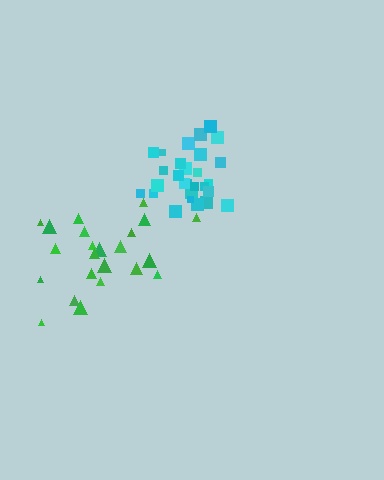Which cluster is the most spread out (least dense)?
Green.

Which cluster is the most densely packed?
Cyan.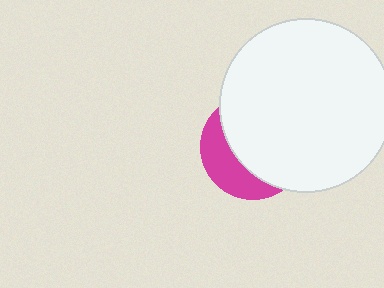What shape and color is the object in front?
The object in front is a white circle.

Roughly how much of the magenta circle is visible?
A small part of it is visible (roughly 33%).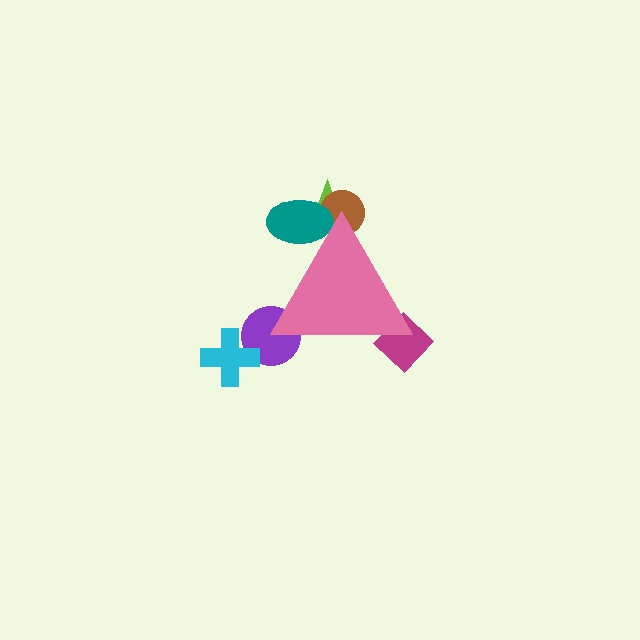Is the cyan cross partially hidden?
No, the cyan cross is fully visible.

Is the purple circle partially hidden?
Yes, the purple circle is partially hidden behind the pink triangle.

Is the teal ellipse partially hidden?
Yes, the teal ellipse is partially hidden behind the pink triangle.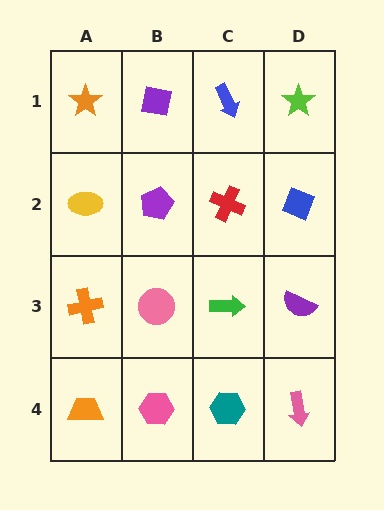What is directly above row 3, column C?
A red cross.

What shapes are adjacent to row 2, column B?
A purple square (row 1, column B), a pink circle (row 3, column B), a yellow ellipse (row 2, column A), a red cross (row 2, column C).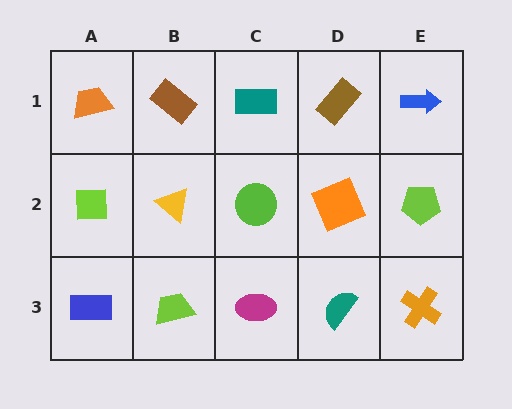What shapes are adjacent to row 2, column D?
A brown rectangle (row 1, column D), a teal semicircle (row 3, column D), a lime circle (row 2, column C), a lime pentagon (row 2, column E).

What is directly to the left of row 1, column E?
A brown rectangle.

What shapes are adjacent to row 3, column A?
A lime square (row 2, column A), a lime trapezoid (row 3, column B).